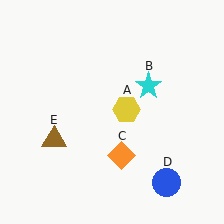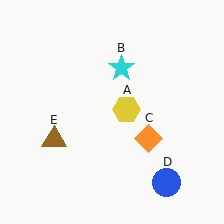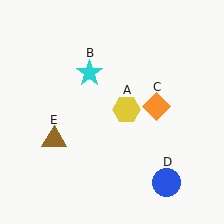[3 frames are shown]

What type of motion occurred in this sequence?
The cyan star (object B), orange diamond (object C) rotated counterclockwise around the center of the scene.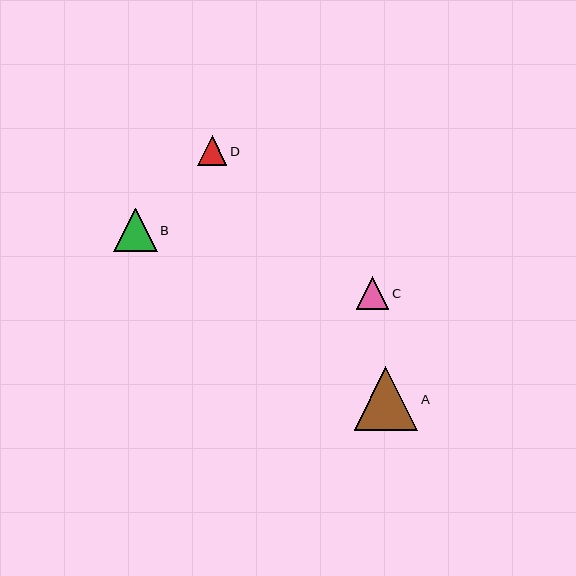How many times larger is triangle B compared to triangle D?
Triangle B is approximately 1.5 times the size of triangle D.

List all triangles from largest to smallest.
From largest to smallest: A, B, C, D.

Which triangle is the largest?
Triangle A is the largest with a size of approximately 64 pixels.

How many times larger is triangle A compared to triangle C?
Triangle A is approximately 2.0 times the size of triangle C.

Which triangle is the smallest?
Triangle D is the smallest with a size of approximately 30 pixels.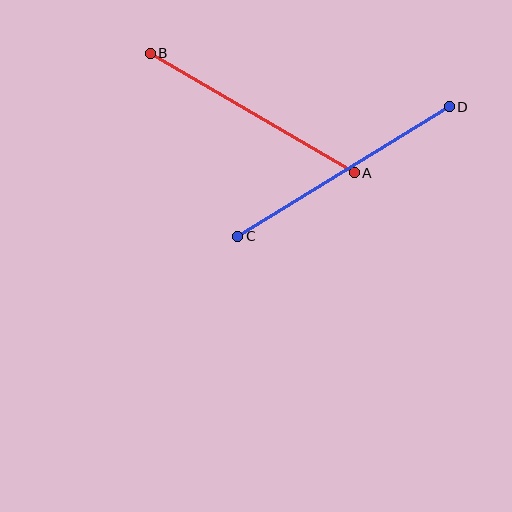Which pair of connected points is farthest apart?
Points C and D are farthest apart.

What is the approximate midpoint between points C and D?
The midpoint is at approximately (343, 171) pixels.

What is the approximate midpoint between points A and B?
The midpoint is at approximately (252, 113) pixels.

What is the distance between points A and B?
The distance is approximately 236 pixels.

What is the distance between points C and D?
The distance is approximately 248 pixels.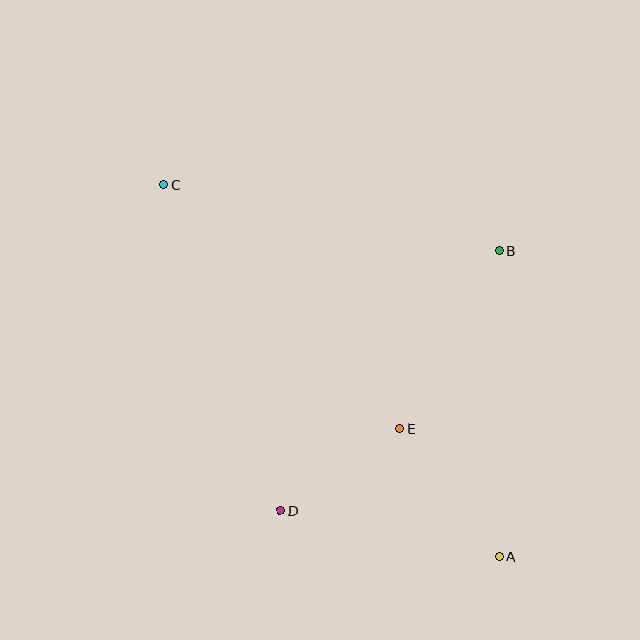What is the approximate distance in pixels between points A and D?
The distance between A and D is approximately 224 pixels.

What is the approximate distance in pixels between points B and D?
The distance between B and D is approximately 339 pixels.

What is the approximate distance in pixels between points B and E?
The distance between B and E is approximately 204 pixels.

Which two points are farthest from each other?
Points A and C are farthest from each other.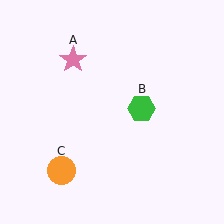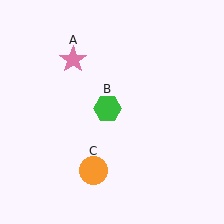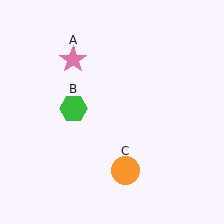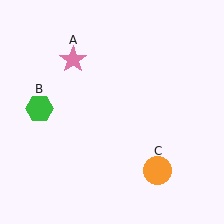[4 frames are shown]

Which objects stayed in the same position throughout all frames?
Pink star (object A) remained stationary.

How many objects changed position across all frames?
2 objects changed position: green hexagon (object B), orange circle (object C).